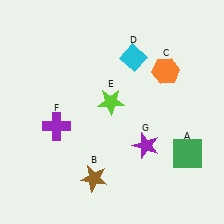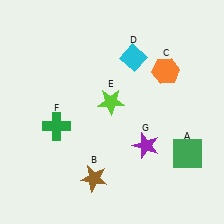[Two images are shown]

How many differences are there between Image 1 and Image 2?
There is 1 difference between the two images.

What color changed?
The cross (F) changed from purple in Image 1 to green in Image 2.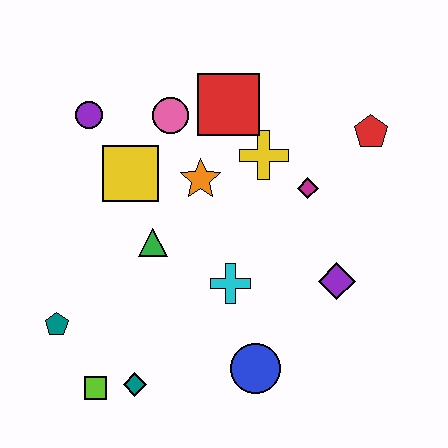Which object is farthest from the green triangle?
The red pentagon is farthest from the green triangle.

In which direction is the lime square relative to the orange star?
The lime square is below the orange star.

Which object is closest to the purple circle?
The yellow square is closest to the purple circle.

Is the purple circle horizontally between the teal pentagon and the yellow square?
Yes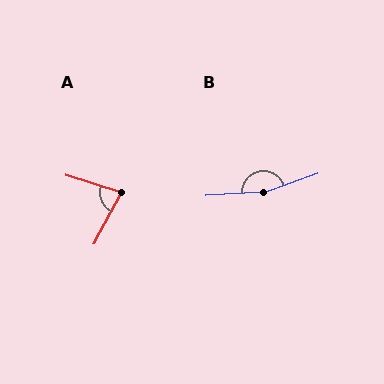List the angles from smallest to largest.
A (80°), B (163°).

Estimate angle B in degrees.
Approximately 163 degrees.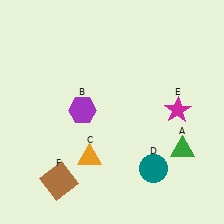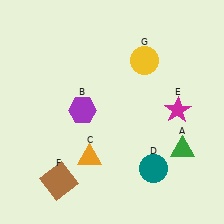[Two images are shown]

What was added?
A yellow circle (G) was added in Image 2.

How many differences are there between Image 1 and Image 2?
There is 1 difference between the two images.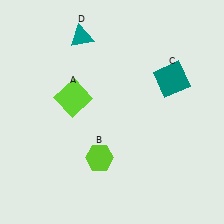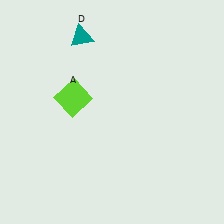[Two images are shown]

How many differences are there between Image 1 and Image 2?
There are 2 differences between the two images.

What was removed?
The lime hexagon (B), the teal square (C) were removed in Image 2.